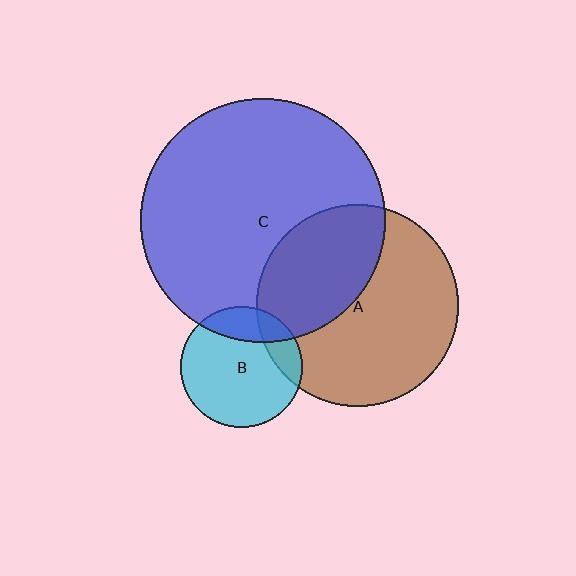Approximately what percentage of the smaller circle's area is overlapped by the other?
Approximately 15%.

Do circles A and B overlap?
Yes.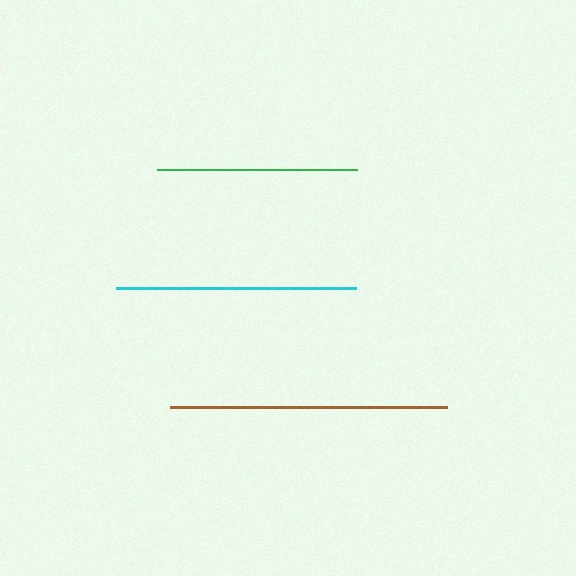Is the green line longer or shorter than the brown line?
The brown line is longer than the green line.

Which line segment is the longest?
The brown line is the longest at approximately 278 pixels.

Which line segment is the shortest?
The green line is the shortest at approximately 200 pixels.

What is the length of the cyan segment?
The cyan segment is approximately 241 pixels long.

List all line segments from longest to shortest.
From longest to shortest: brown, cyan, green.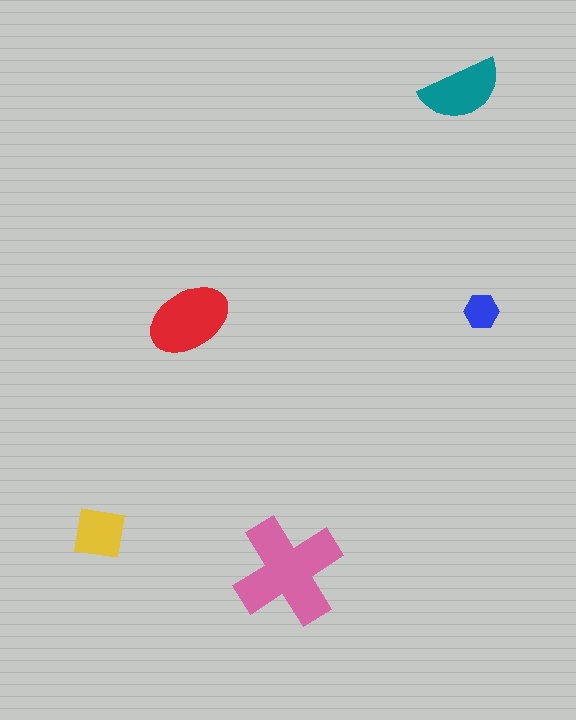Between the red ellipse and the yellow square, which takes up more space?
The red ellipse.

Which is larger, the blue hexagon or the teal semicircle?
The teal semicircle.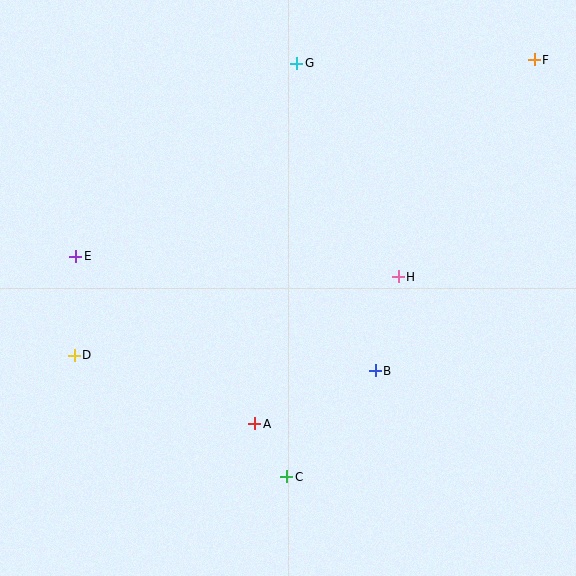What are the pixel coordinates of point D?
Point D is at (74, 355).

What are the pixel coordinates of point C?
Point C is at (287, 477).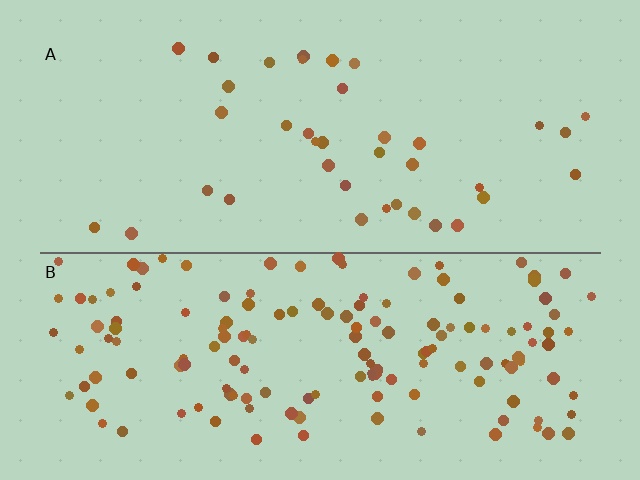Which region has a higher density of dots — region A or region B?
B (the bottom).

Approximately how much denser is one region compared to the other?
Approximately 4.0× — region B over region A.